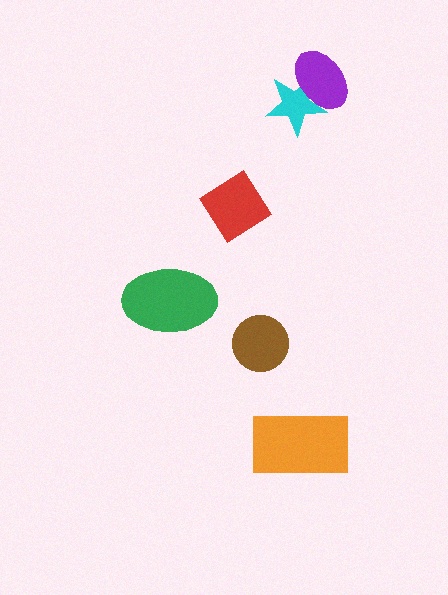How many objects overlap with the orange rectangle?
0 objects overlap with the orange rectangle.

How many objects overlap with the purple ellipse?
1 object overlaps with the purple ellipse.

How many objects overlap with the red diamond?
0 objects overlap with the red diamond.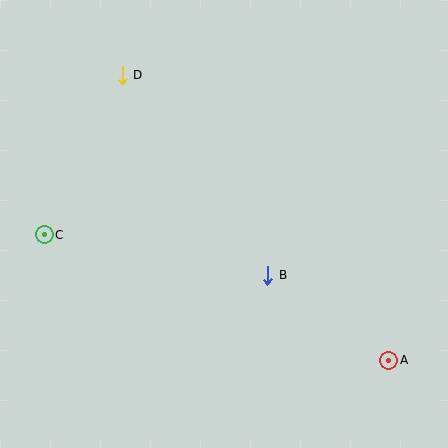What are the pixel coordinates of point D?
Point D is at (122, 75).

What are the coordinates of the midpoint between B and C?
The midpoint between B and C is at (156, 255).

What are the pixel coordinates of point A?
Point A is at (389, 360).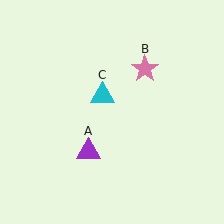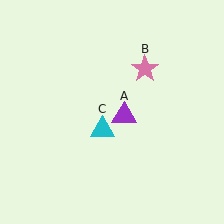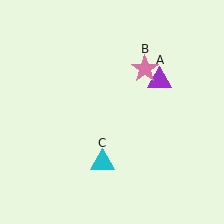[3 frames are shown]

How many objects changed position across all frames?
2 objects changed position: purple triangle (object A), cyan triangle (object C).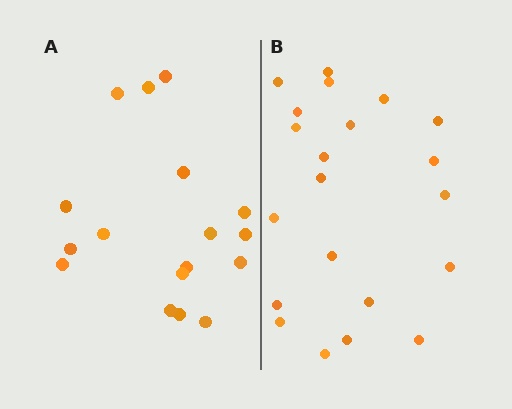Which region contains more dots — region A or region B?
Region B (the right region) has more dots.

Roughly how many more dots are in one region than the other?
Region B has about 4 more dots than region A.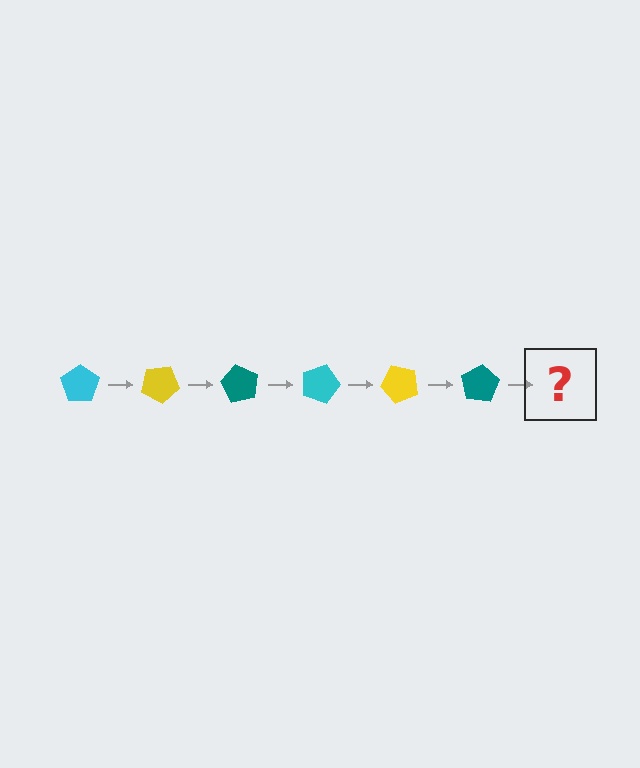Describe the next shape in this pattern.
It should be a cyan pentagon, rotated 180 degrees from the start.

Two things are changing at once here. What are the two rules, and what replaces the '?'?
The two rules are that it rotates 30 degrees each step and the color cycles through cyan, yellow, and teal. The '?' should be a cyan pentagon, rotated 180 degrees from the start.